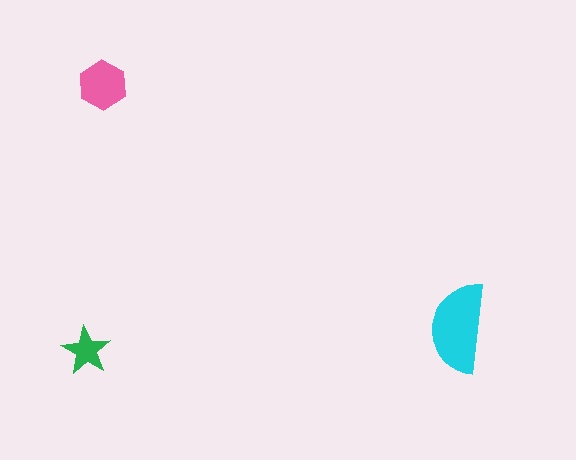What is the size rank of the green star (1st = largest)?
3rd.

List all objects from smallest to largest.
The green star, the pink hexagon, the cyan semicircle.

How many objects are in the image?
There are 3 objects in the image.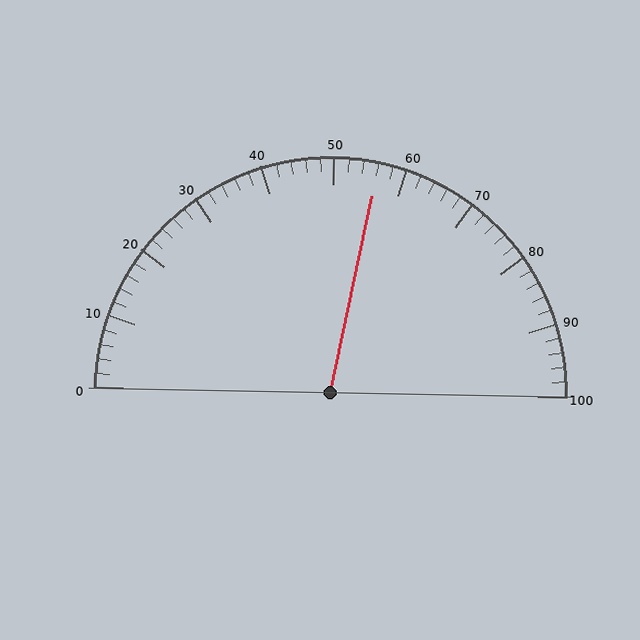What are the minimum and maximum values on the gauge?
The gauge ranges from 0 to 100.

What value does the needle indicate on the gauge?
The needle indicates approximately 56.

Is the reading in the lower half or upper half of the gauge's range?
The reading is in the upper half of the range (0 to 100).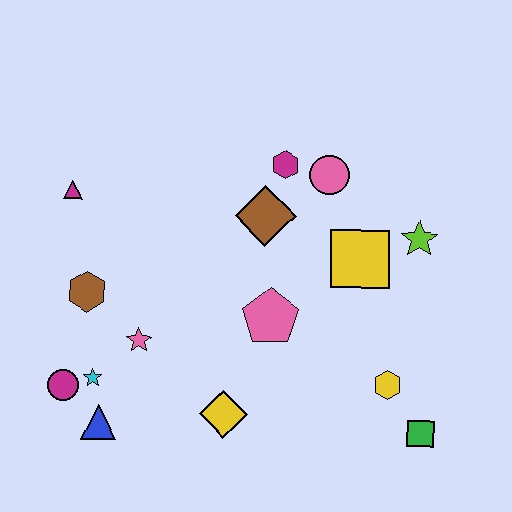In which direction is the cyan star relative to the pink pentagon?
The cyan star is to the left of the pink pentagon.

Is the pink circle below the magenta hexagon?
Yes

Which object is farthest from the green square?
The magenta triangle is farthest from the green square.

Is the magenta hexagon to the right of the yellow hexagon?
No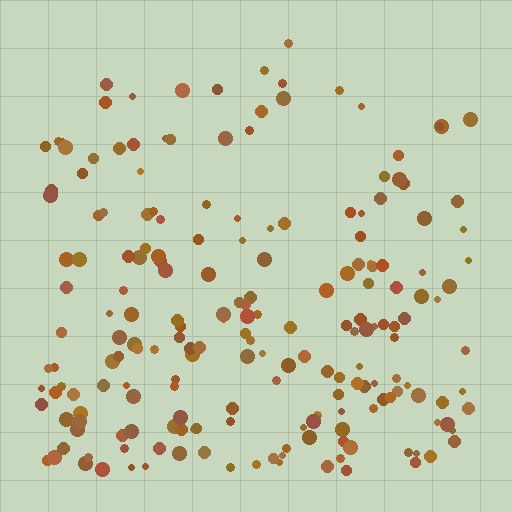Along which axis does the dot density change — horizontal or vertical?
Vertical.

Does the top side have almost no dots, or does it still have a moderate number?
Still a moderate number, just noticeably fewer than the bottom.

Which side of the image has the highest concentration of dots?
The bottom.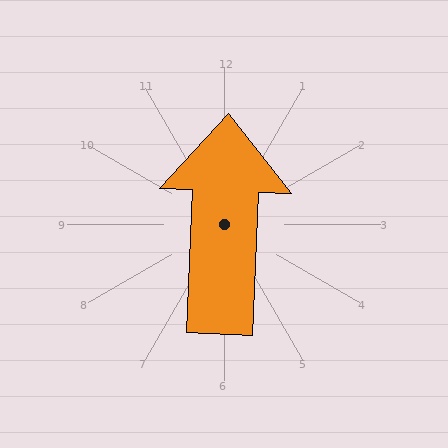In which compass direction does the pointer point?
North.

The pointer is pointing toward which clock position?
Roughly 12 o'clock.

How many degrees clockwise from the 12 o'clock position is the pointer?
Approximately 2 degrees.